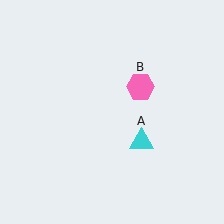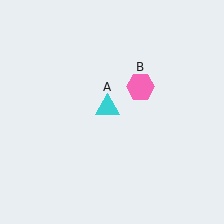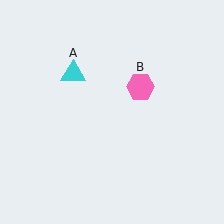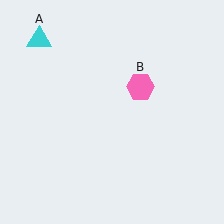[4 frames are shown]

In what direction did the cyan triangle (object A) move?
The cyan triangle (object A) moved up and to the left.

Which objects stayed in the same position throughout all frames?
Pink hexagon (object B) remained stationary.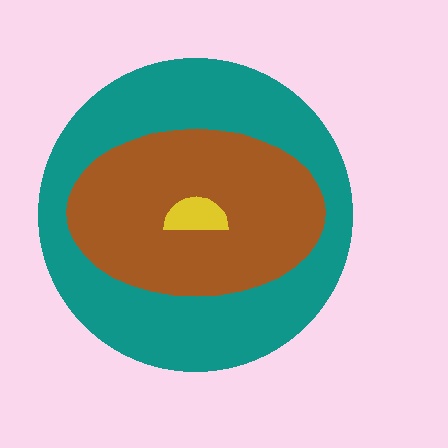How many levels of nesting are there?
3.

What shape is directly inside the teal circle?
The brown ellipse.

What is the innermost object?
The yellow semicircle.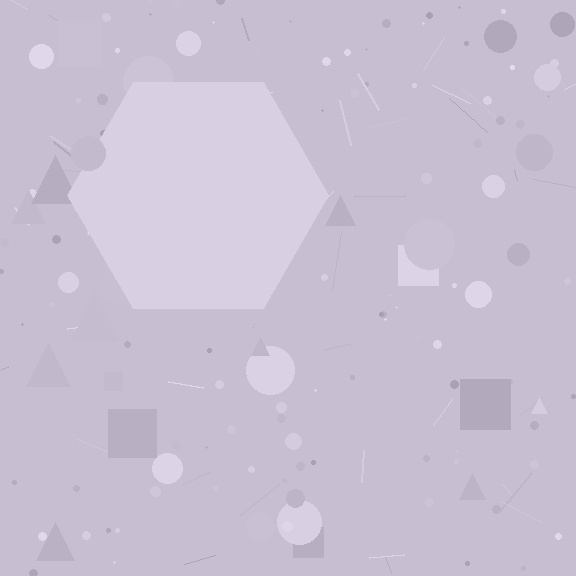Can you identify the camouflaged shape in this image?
The camouflaged shape is a hexagon.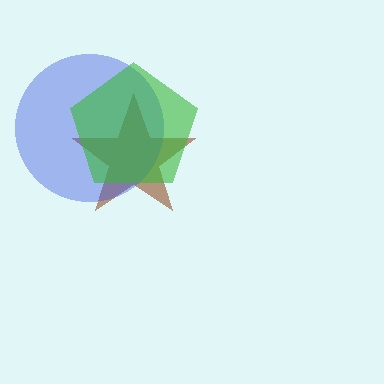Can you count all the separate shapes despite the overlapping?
Yes, there are 3 separate shapes.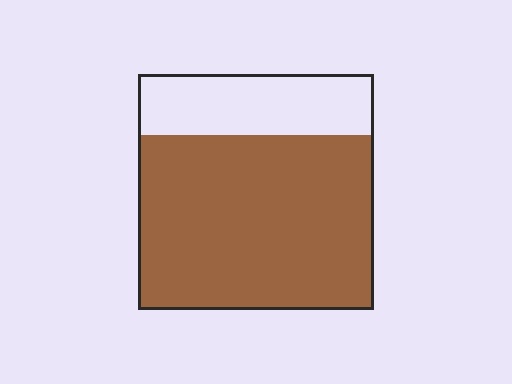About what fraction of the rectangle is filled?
About three quarters (3/4).